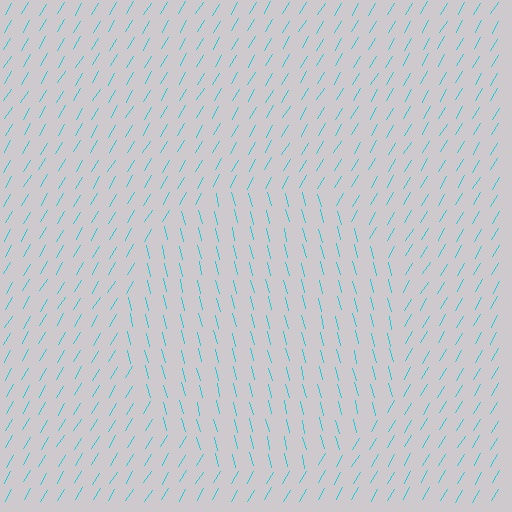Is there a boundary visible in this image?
Yes, there is a texture boundary formed by a change in line orientation.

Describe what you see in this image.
The image is filled with small cyan line segments. A circle region in the image has lines oriented differently from the surrounding lines, creating a visible texture boundary.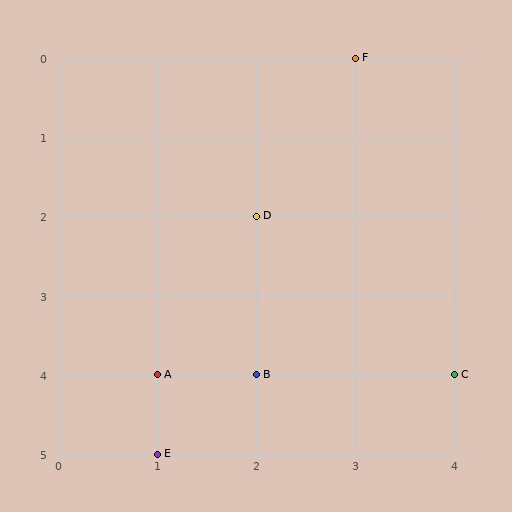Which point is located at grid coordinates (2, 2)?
Point D is at (2, 2).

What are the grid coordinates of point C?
Point C is at grid coordinates (4, 4).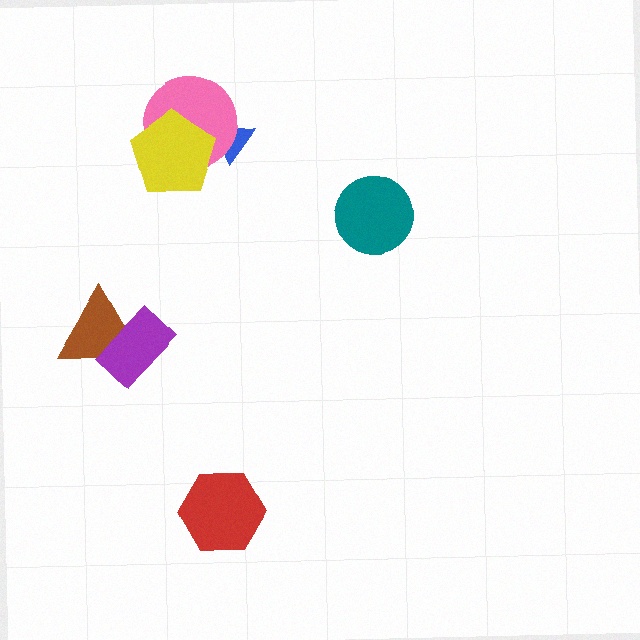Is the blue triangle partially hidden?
Yes, it is partially covered by another shape.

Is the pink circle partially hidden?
Yes, it is partially covered by another shape.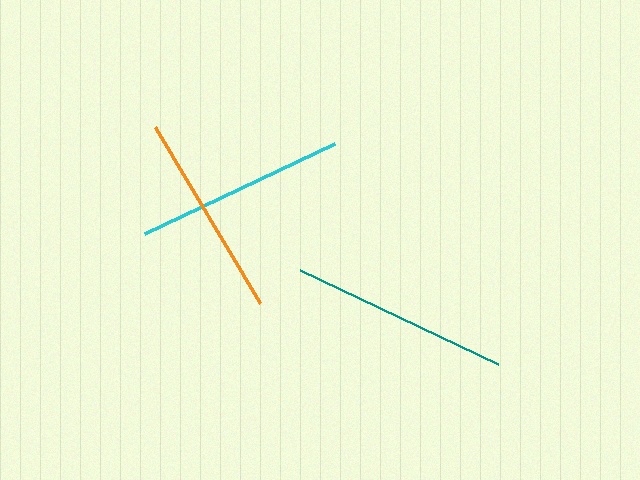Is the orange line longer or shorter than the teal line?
The teal line is longer than the orange line.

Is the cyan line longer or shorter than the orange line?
The cyan line is longer than the orange line.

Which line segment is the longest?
The teal line is the longest at approximately 219 pixels.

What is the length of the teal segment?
The teal segment is approximately 219 pixels long.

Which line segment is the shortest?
The orange line is the shortest at approximately 205 pixels.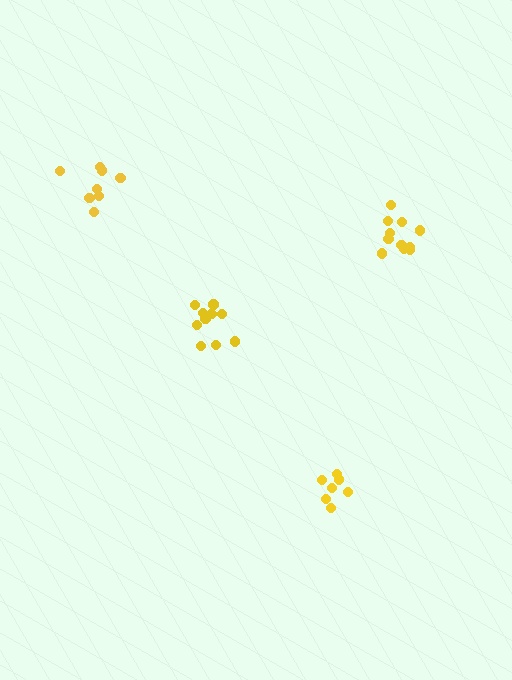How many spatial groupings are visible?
There are 4 spatial groupings.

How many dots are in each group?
Group 1: 8 dots, Group 2: 11 dots, Group 3: 10 dots, Group 4: 7 dots (36 total).